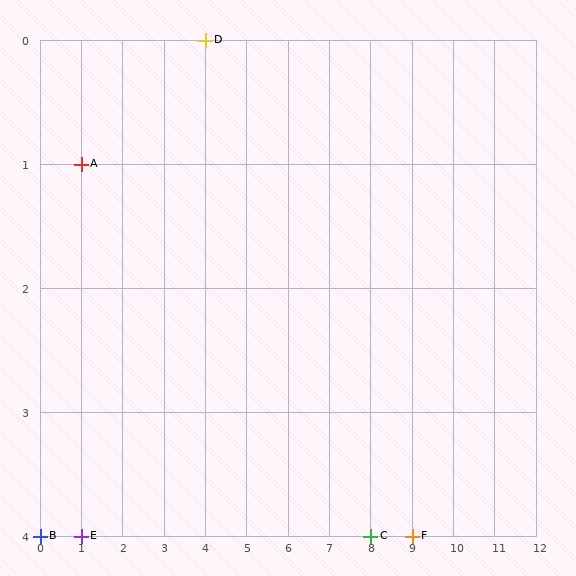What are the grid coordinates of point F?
Point F is at grid coordinates (9, 4).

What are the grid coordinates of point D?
Point D is at grid coordinates (4, 0).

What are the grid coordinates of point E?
Point E is at grid coordinates (1, 4).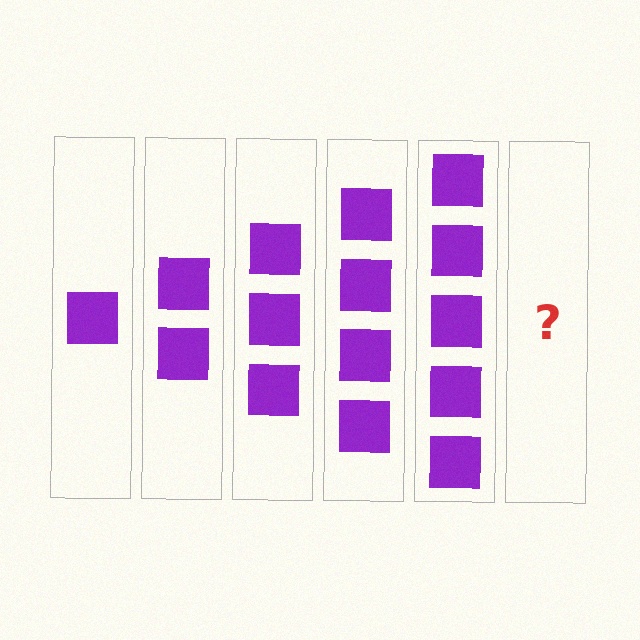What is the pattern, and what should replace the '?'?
The pattern is that each step adds one more square. The '?' should be 6 squares.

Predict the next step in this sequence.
The next step is 6 squares.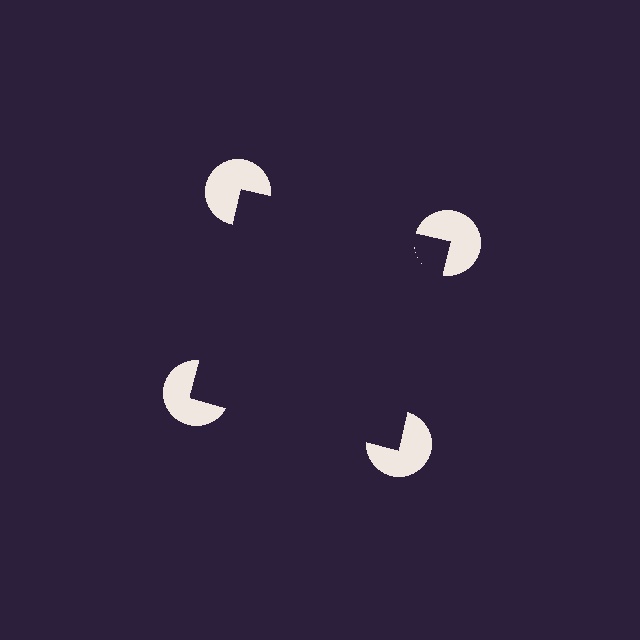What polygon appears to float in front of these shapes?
An illusory square — its edges are inferred from the aligned wedge cuts in the pac-man discs, not physically drawn.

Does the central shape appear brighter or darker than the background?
It typically appears slightly darker than the background, even though no actual brightness change is drawn.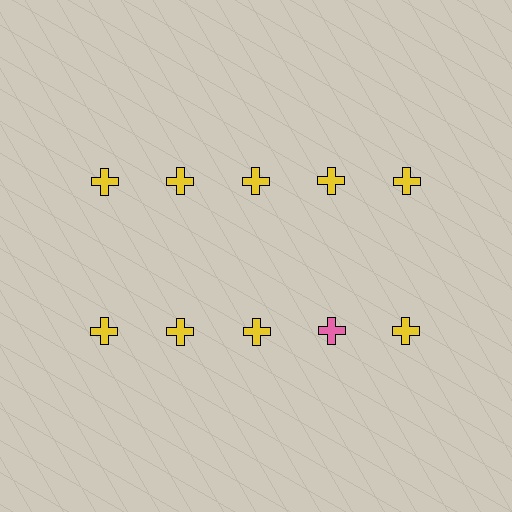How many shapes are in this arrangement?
There are 10 shapes arranged in a grid pattern.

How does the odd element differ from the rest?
It has a different color: pink instead of yellow.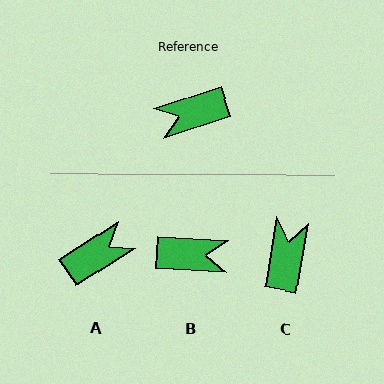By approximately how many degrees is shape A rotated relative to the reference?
Approximately 166 degrees clockwise.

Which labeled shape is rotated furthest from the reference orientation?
A, about 166 degrees away.